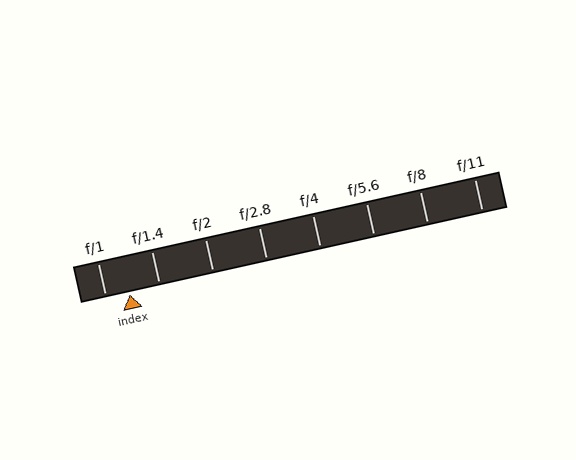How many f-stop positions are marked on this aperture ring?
There are 8 f-stop positions marked.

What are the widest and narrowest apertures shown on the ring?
The widest aperture shown is f/1 and the narrowest is f/11.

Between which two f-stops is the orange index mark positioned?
The index mark is between f/1 and f/1.4.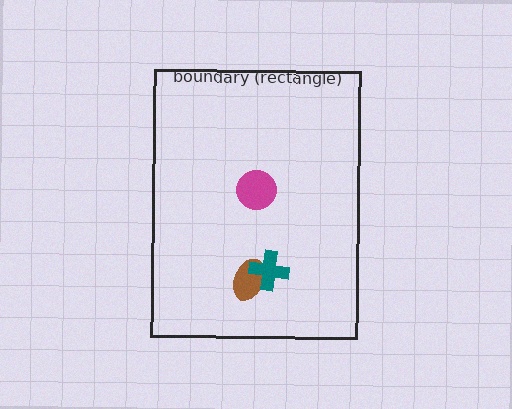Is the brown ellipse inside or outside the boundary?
Inside.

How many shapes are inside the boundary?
3 inside, 0 outside.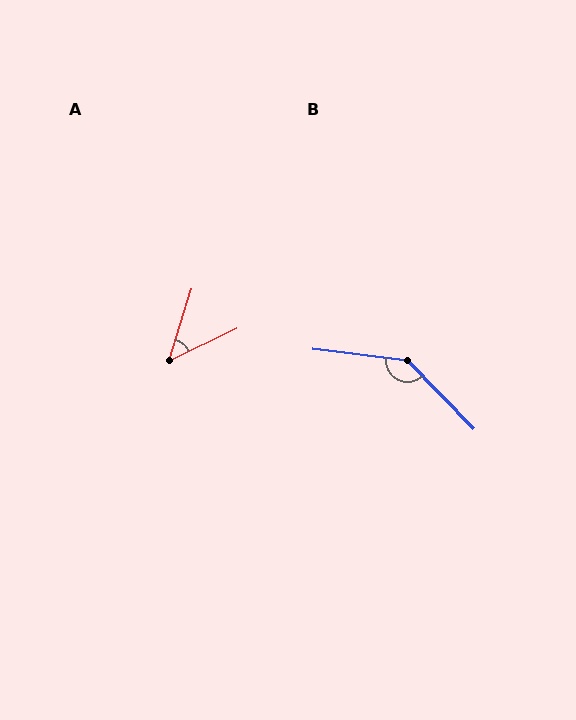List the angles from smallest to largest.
A (47°), B (141°).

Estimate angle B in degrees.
Approximately 141 degrees.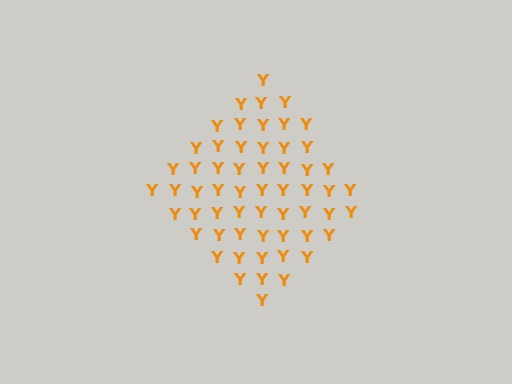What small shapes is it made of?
It is made of small letter Y's.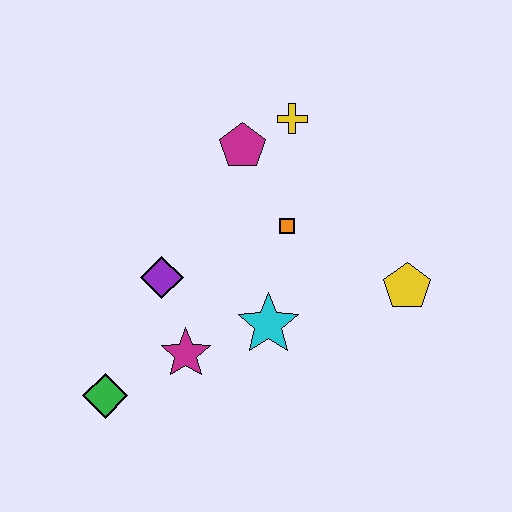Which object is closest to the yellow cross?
The magenta pentagon is closest to the yellow cross.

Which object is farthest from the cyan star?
The yellow cross is farthest from the cyan star.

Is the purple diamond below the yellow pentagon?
No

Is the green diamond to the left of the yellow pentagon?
Yes